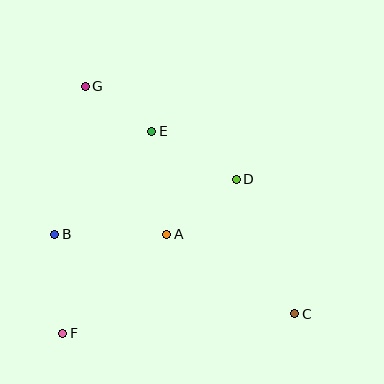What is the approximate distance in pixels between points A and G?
The distance between A and G is approximately 168 pixels.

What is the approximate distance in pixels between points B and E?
The distance between B and E is approximately 141 pixels.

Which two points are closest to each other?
Points E and G are closest to each other.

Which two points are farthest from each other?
Points C and G are farthest from each other.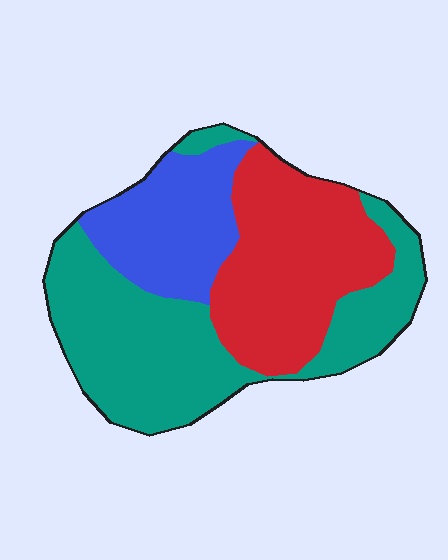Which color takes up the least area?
Blue, at roughly 20%.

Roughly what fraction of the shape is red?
Red takes up about one third (1/3) of the shape.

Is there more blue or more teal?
Teal.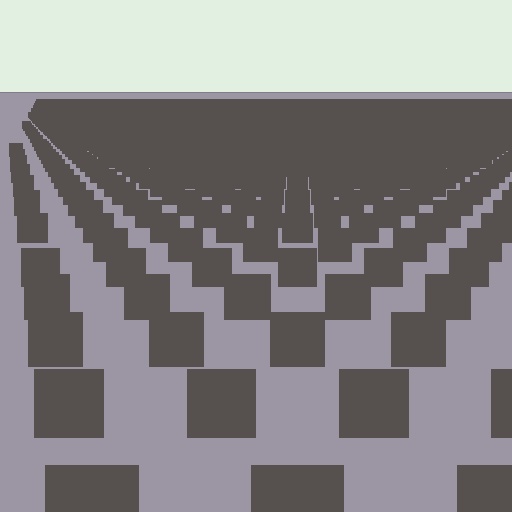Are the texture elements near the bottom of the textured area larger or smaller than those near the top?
Larger. Near the bottom, elements are closer to the viewer and appear at a bigger on-screen size.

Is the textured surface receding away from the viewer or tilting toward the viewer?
The surface is receding away from the viewer. Texture elements get smaller and denser toward the top.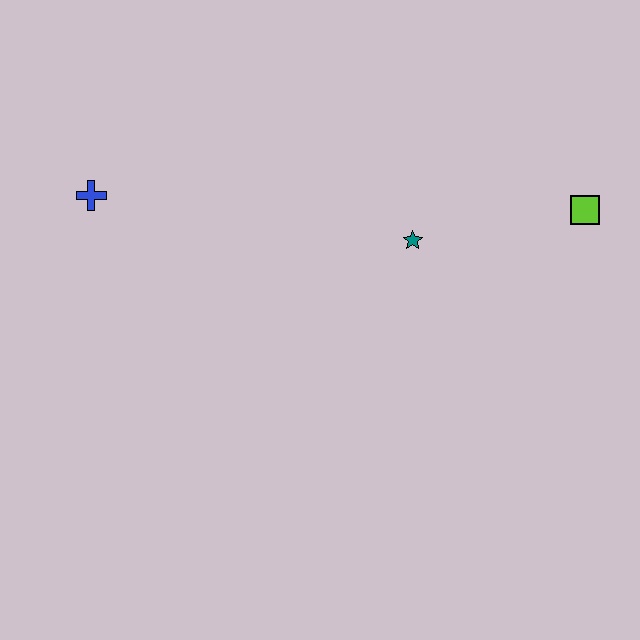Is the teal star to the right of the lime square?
No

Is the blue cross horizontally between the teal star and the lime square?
No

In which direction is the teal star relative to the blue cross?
The teal star is to the right of the blue cross.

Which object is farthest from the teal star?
The blue cross is farthest from the teal star.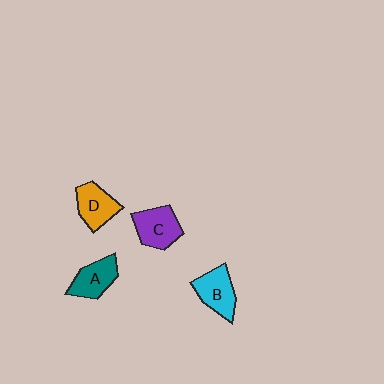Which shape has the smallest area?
Shape A (teal).